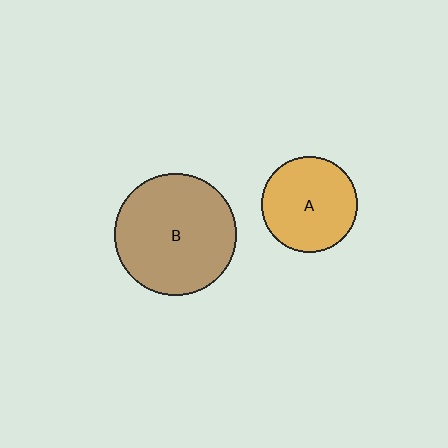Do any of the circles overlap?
No, none of the circles overlap.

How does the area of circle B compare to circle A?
Approximately 1.6 times.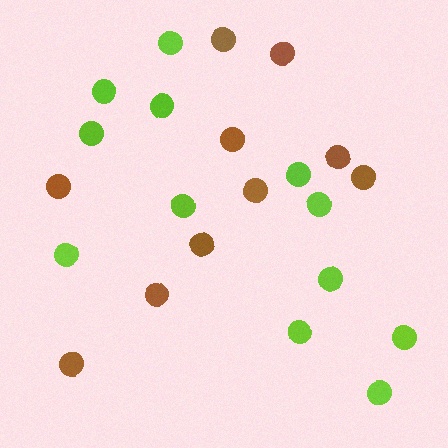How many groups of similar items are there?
There are 2 groups: one group of lime circles (12) and one group of brown circles (10).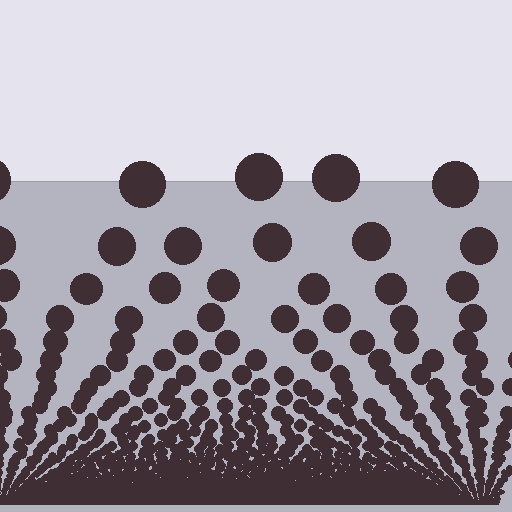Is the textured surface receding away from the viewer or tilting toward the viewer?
The surface appears to tilt toward the viewer. Texture elements get larger and sparser toward the top.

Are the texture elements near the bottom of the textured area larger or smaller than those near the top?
Smaller. The gradient is inverted — elements near the bottom are smaller and denser.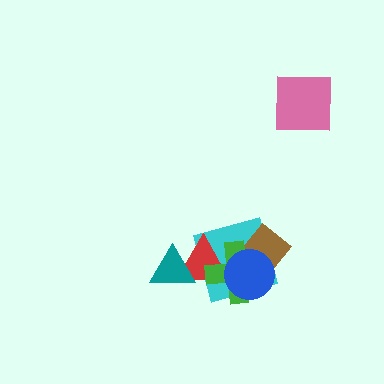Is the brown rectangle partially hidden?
Yes, it is partially covered by another shape.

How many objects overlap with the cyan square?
4 objects overlap with the cyan square.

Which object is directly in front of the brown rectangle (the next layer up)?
The green cross is directly in front of the brown rectangle.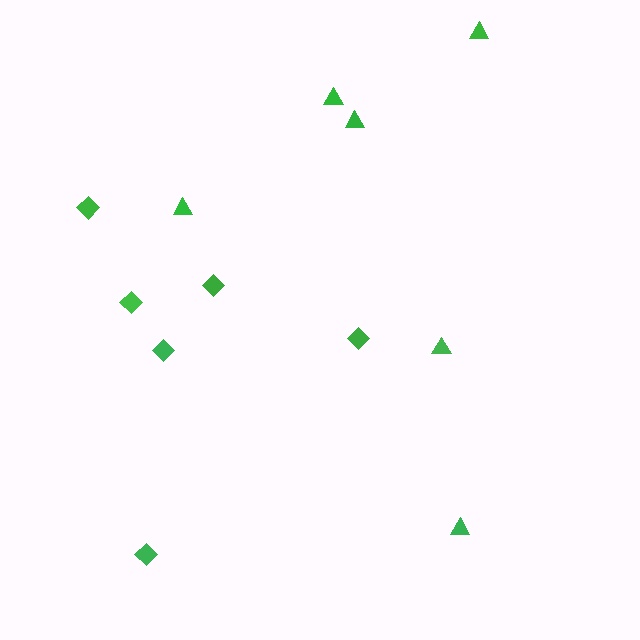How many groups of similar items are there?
There are 2 groups: one group of diamonds (6) and one group of triangles (6).